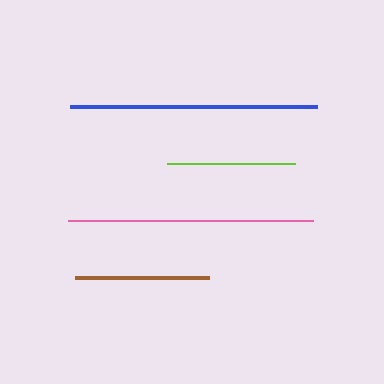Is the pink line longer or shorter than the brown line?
The pink line is longer than the brown line.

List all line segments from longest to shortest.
From longest to shortest: blue, pink, brown, lime.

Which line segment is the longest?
The blue line is the longest at approximately 247 pixels.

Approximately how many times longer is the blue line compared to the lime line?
The blue line is approximately 1.9 times the length of the lime line.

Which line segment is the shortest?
The lime line is the shortest at approximately 128 pixels.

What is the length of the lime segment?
The lime segment is approximately 128 pixels long.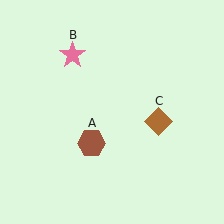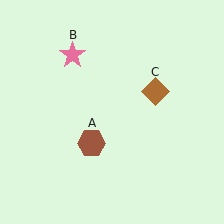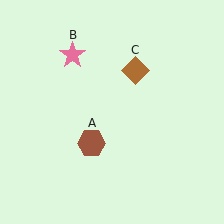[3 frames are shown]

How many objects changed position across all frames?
1 object changed position: brown diamond (object C).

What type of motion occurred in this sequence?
The brown diamond (object C) rotated counterclockwise around the center of the scene.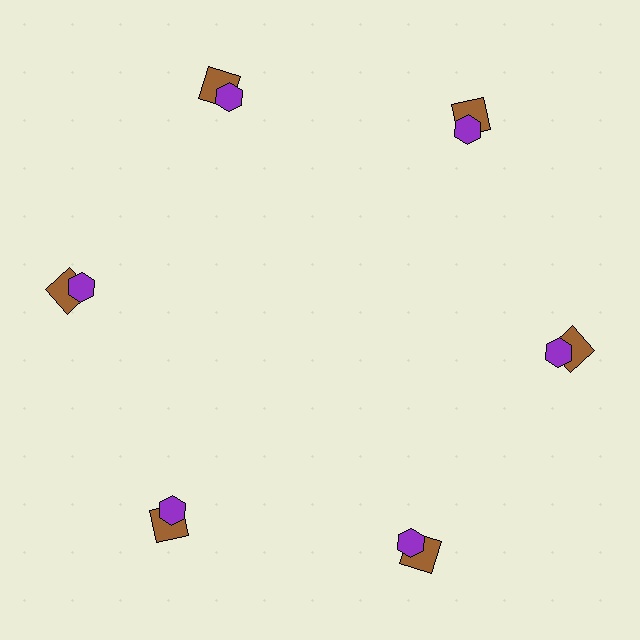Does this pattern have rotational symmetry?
Yes, this pattern has 6-fold rotational symmetry. It looks the same after rotating 60 degrees around the center.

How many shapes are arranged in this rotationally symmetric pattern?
There are 12 shapes, arranged in 6 groups of 2.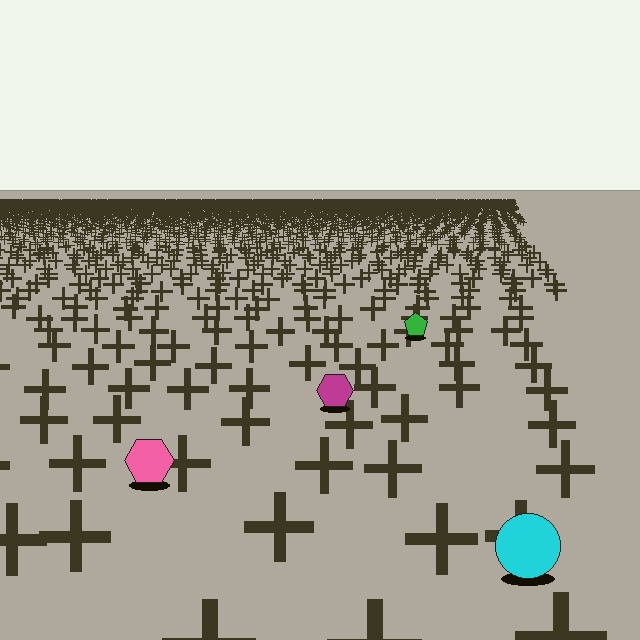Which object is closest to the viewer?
The cyan circle is closest. The texture marks near it are larger and more spread out.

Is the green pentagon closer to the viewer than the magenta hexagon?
No. The magenta hexagon is closer — you can tell from the texture gradient: the ground texture is coarser near it.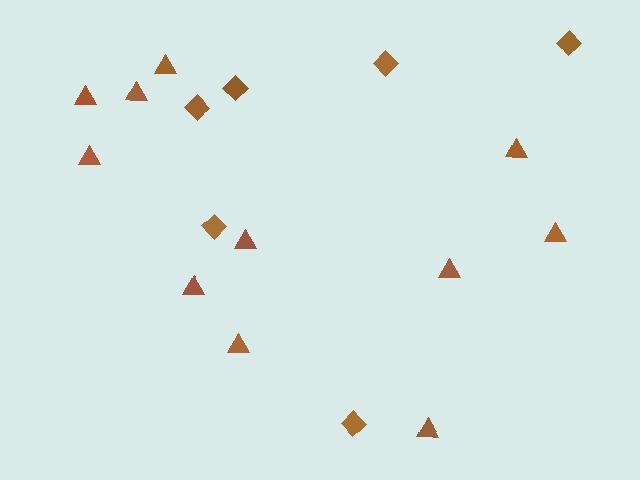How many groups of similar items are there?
There are 2 groups: one group of diamonds (6) and one group of triangles (11).